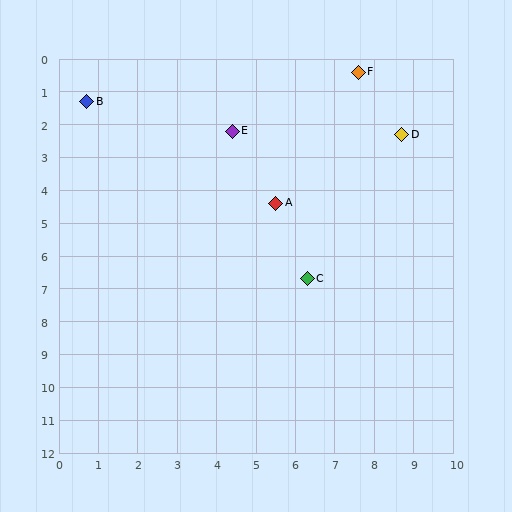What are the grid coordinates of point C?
Point C is at approximately (6.3, 6.7).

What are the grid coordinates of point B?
Point B is at approximately (0.7, 1.3).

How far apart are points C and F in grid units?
Points C and F are about 6.4 grid units apart.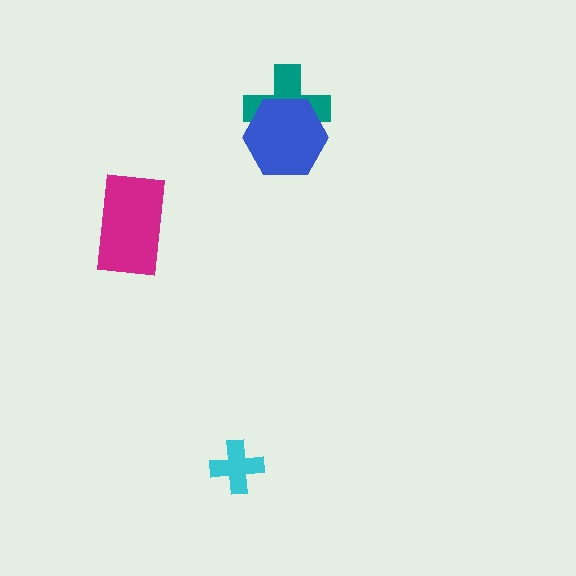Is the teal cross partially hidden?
Yes, it is partially covered by another shape.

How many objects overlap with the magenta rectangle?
0 objects overlap with the magenta rectangle.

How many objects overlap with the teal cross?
1 object overlaps with the teal cross.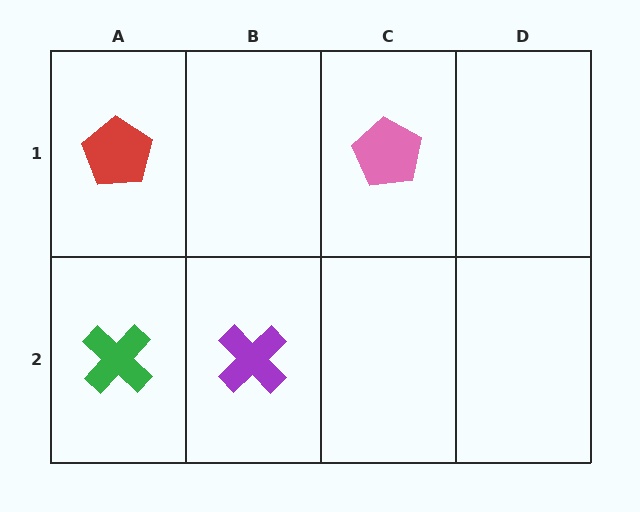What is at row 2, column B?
A purple cross.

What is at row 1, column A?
A red pentagon.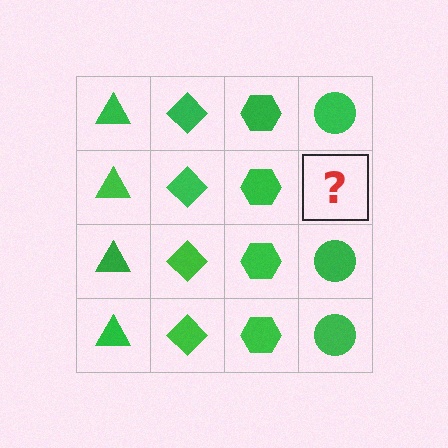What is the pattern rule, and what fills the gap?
The rule is that each column has a consistent shape. The gap should be filled with a green circle.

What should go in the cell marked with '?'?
The missing cell should contain a green circle.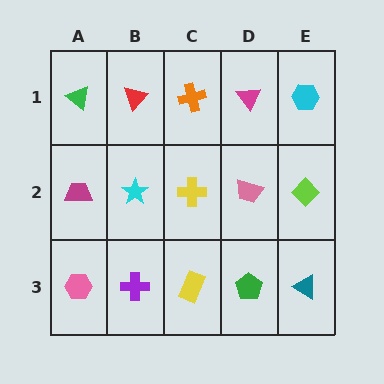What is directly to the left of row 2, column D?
A yellow cross.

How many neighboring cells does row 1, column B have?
3.